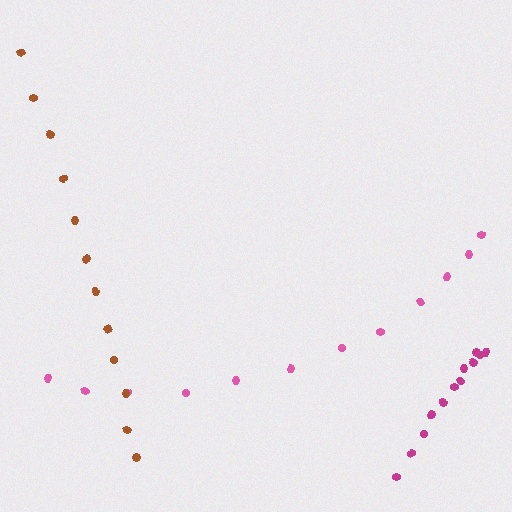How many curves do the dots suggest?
There are 3 distinct paths.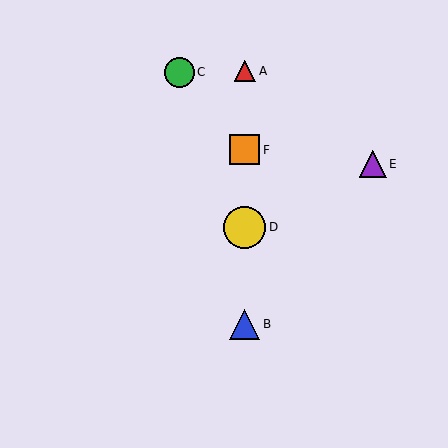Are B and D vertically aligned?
Yes, both are at x≈245.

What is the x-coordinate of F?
Object F is at x≈245.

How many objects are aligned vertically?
4 objects (A, B, D, F) are aligned vertically.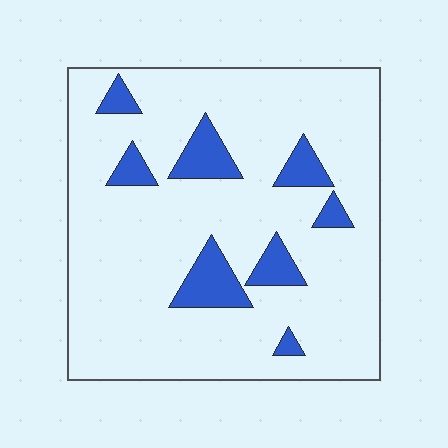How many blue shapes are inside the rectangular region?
8.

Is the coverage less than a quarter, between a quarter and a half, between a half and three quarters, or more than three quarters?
Less than a quarter.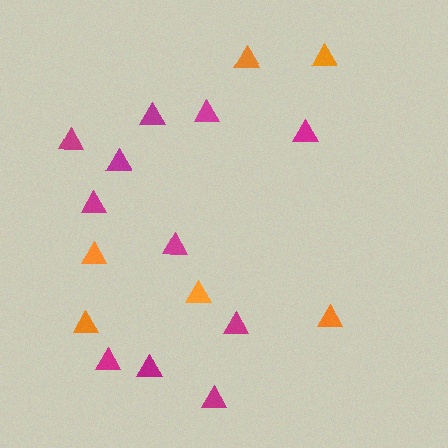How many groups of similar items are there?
There are 2 groups: one group of magenta triangles (11) and one group of orange triangles (6).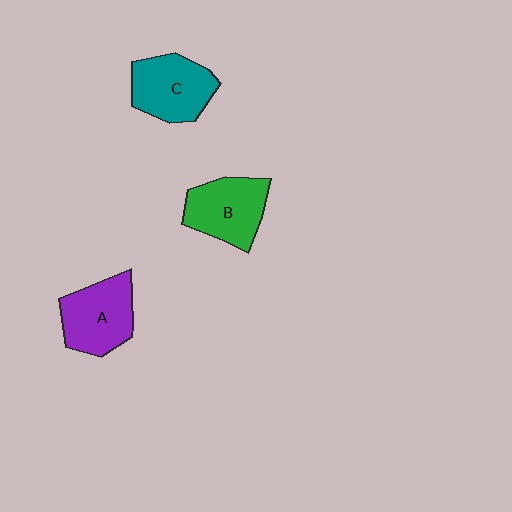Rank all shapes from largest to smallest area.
From largest to smallest: A (purple), C (teal), B (green).